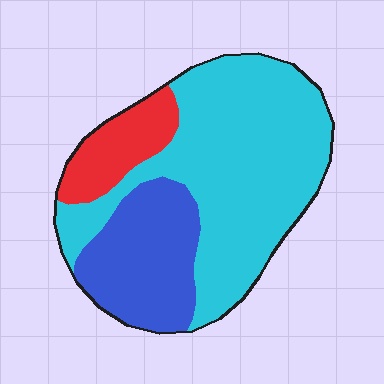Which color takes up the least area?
Red, at roughly 15%.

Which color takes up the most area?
Cyan, at roughly 60%.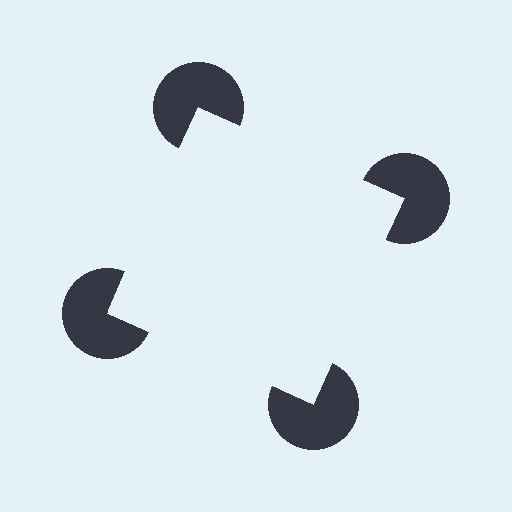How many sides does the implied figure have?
4 sides.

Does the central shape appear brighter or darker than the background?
It typically appears slightly brighter than the background, even though no actual brightness change is drawn.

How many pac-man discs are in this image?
There are 4 — one at each vertex of the illusory square.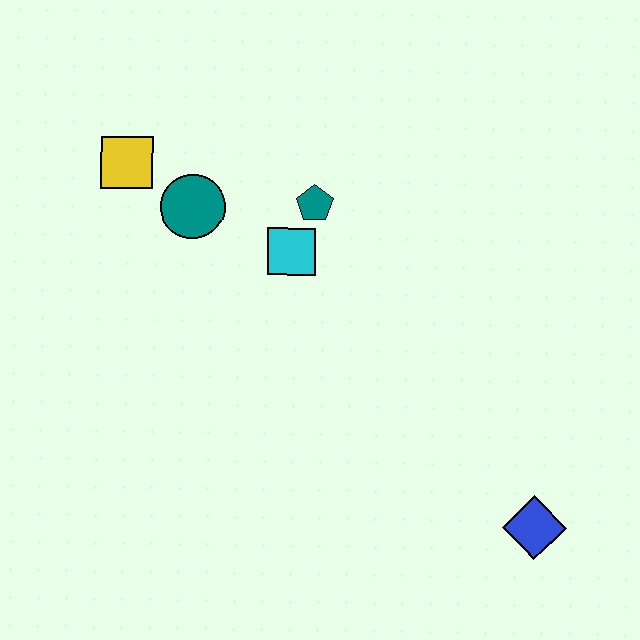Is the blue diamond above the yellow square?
No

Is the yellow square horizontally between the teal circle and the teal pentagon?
No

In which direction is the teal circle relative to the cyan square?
The teal circle is to the left of the cyan square.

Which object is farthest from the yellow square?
The blue diamond is farthest from the yellow square.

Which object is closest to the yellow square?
The teal circle is closest to the yellow square.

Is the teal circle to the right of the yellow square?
Yes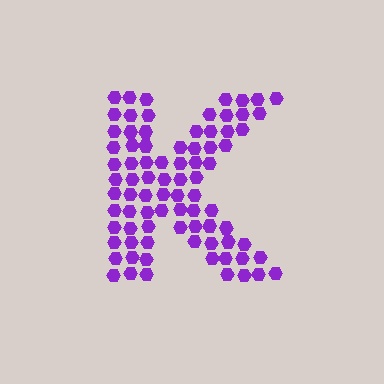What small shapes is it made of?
It is made of small hexagons.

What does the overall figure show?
The overall figure shows the letter K.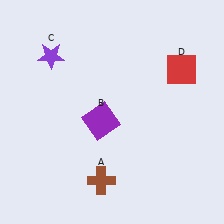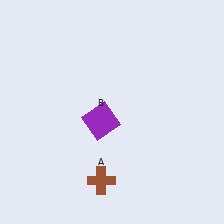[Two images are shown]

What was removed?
The red square (D), the purple star (C) were removed in Image 2.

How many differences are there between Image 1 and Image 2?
There are 2 differences between the two images.